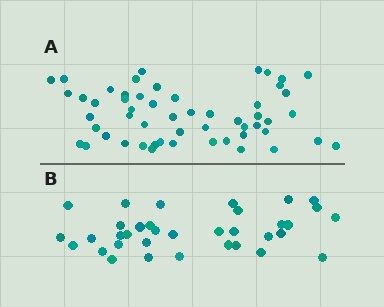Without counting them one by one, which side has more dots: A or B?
Region A (the top region) has more dots.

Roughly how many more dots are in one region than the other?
Region A has approximately 20 more dots than region B.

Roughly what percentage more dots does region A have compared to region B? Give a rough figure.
About 55% more.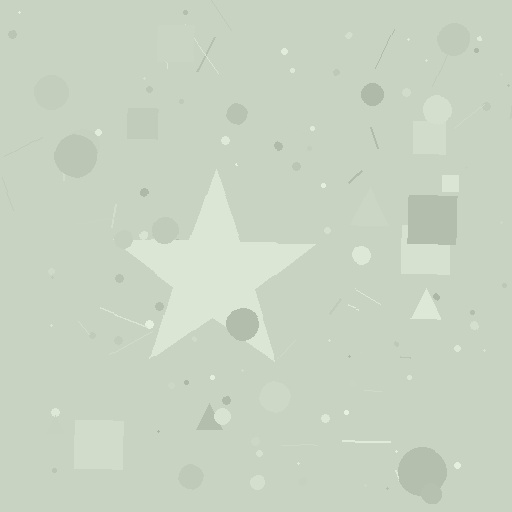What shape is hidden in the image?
A star is hidden in the image.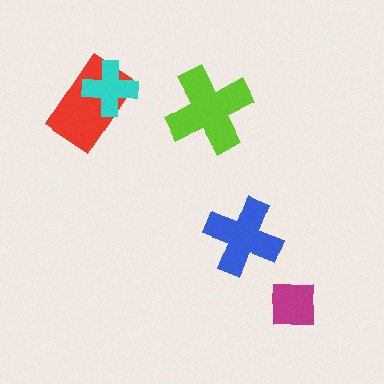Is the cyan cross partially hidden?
No, no other shape covers it.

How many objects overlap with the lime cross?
0 objects overlap with the lime cross.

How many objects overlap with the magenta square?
0 objects overlap with the magenta square.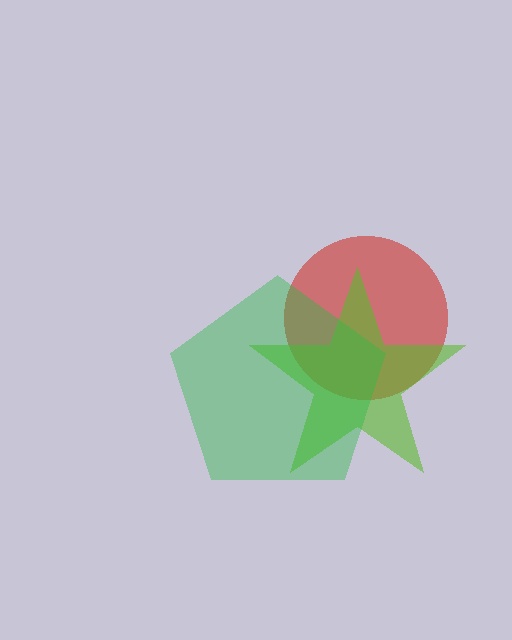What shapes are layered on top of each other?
The layered shapes are: a red circle, a lime star, a green pentagon.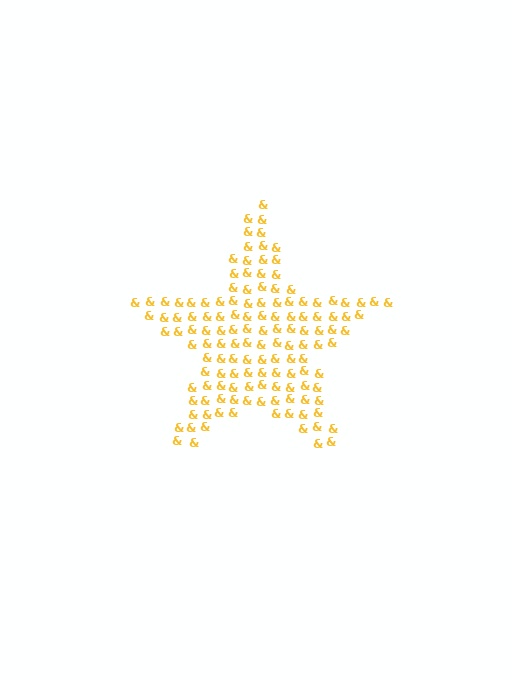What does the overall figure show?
The overall figure shows a star.